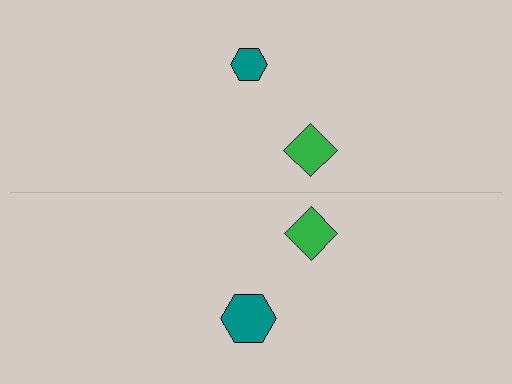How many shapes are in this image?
There are 4 shapes in this image.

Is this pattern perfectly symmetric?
No, the pattern is not perfectly symmetric. The teal hexagon on the bottom side has a different size than its mirror counterpart.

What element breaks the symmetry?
The teal hexagon on the bottom side has a different size than its mirror counterpart.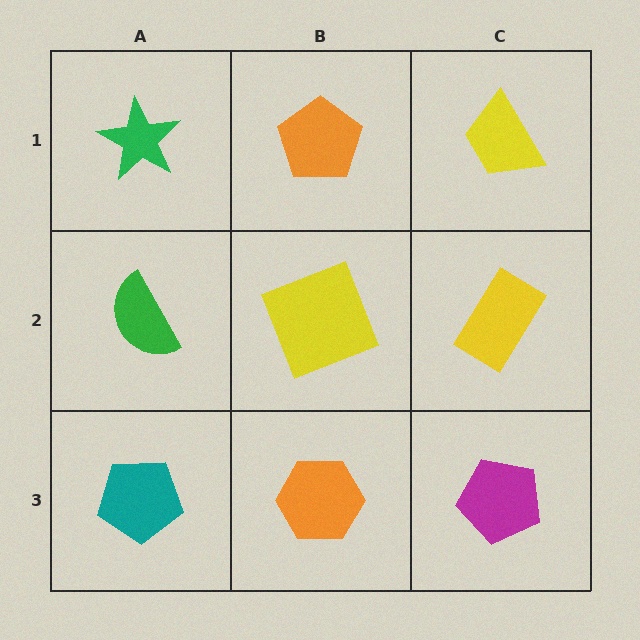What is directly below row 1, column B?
A yellow square.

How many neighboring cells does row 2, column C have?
3.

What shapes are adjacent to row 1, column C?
A yellow rectangle (row 2, column C), an orange pentagon (row 1, column B).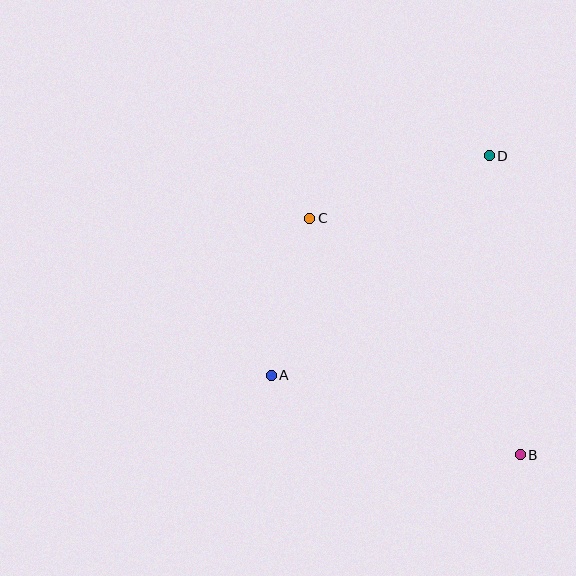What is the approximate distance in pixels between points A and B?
The distance between A and B is approximately 261 pixels.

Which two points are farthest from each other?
Points B and C are farthest from each other.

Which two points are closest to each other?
Points A and C are closest to each other.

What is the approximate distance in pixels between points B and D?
The distance between B and D is approximately 301 pixels.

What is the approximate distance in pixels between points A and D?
The distance between A and D is approximately 309 pixels.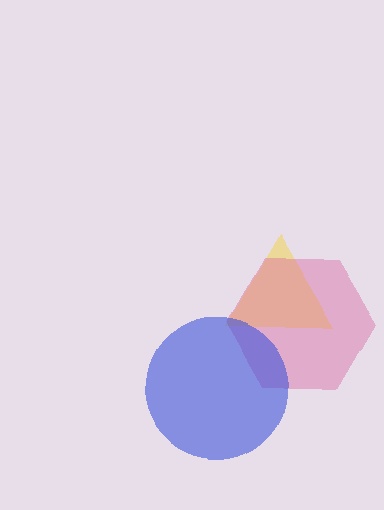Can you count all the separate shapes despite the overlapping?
Yes, there are 3 separate shapes.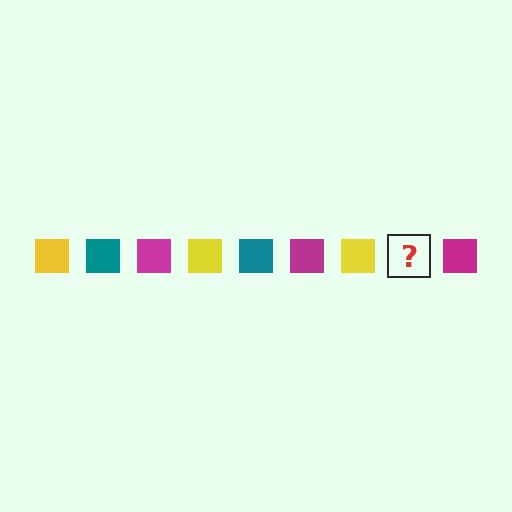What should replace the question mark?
The question mark should be replaced with a teal square.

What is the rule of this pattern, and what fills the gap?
The rule is that the pattern cycles through yellow, teal, magenta squares. The gap should be filled with a teal square.